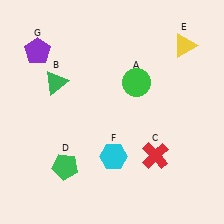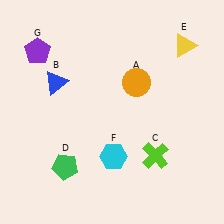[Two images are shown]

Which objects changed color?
A changed from green to orange. B changed from green to blue. C changed from red to lime.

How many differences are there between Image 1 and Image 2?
There are 3 differences between the two images.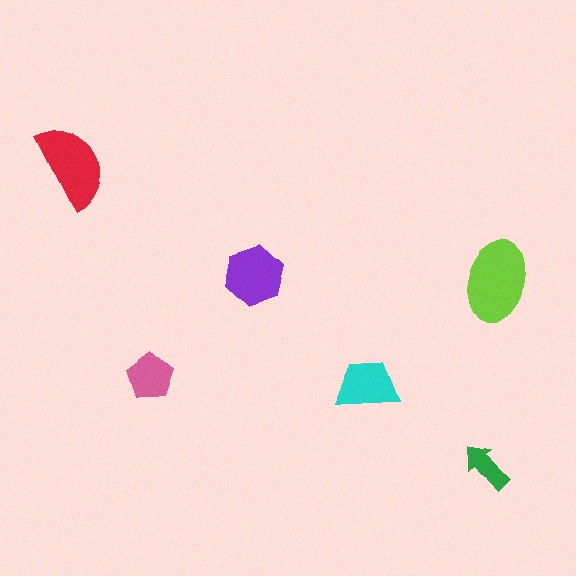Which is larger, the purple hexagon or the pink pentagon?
The purple hexagon.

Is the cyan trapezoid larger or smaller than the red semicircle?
Smaller.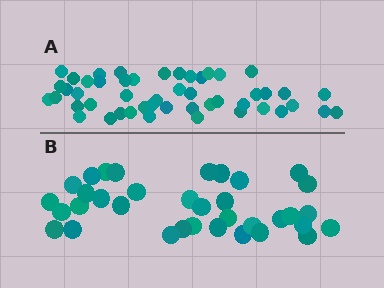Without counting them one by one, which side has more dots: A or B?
Region A (the top region) has more dots.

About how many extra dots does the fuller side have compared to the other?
Region A has approximately 15 more dots than region B.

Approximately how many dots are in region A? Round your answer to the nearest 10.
About 50 dots. (The exact count is 49, which rounds to 50.)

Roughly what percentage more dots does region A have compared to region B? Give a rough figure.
About 40% more.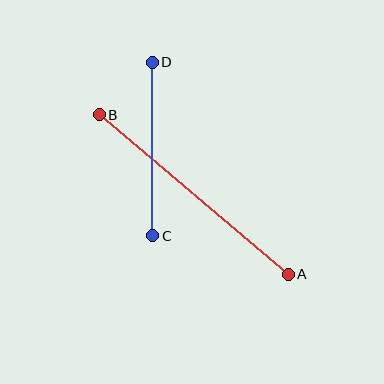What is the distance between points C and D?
The distance is approximately 174 pixels.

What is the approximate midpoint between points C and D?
The midpoint is at approximately (152, 149) pixels.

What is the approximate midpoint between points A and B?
The midpoint is at approximately (194, 195) pixels.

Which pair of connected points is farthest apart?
Points A and B are farthest apart.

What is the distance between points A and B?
The distance is approximately 247 pixels.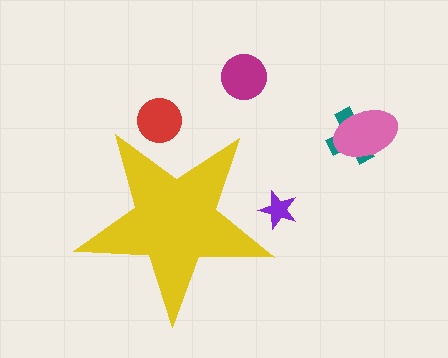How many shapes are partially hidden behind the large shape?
2 shapes are partially hidden.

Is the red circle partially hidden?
Yes, the red circle is partially hidden behind the yellow star.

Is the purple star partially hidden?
Yes, the purple star is partially hidden behind the yellow star.